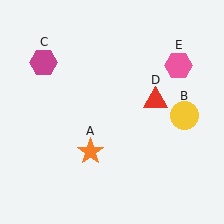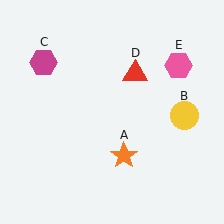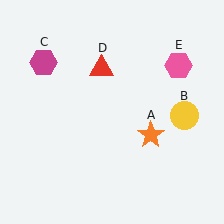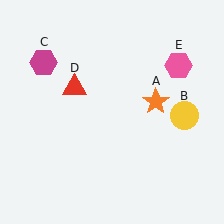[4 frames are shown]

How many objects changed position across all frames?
2 objects changed position: orange star (object A), red triangle (object D).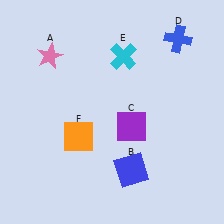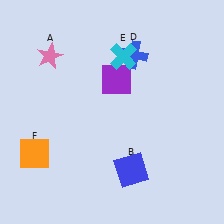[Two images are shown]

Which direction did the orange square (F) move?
The orange square (F) moved left.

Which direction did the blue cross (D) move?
The blue cross (D) moved left.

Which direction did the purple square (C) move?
The purple square (C) moved up.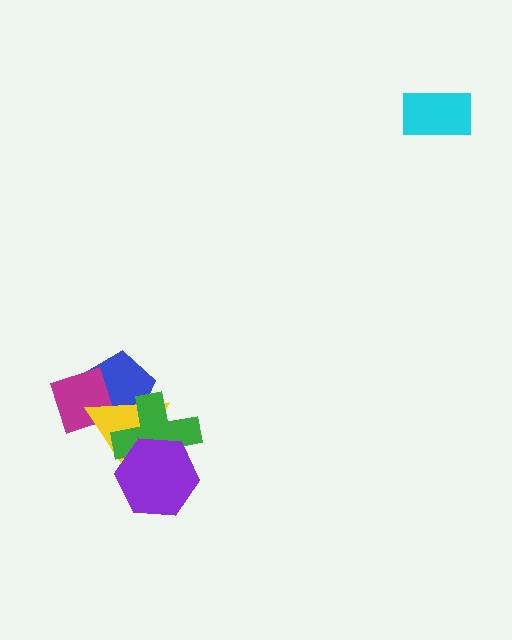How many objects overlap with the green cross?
3 objects overlap with the green cross.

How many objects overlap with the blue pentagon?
3 objects overlap with the blue pentagon.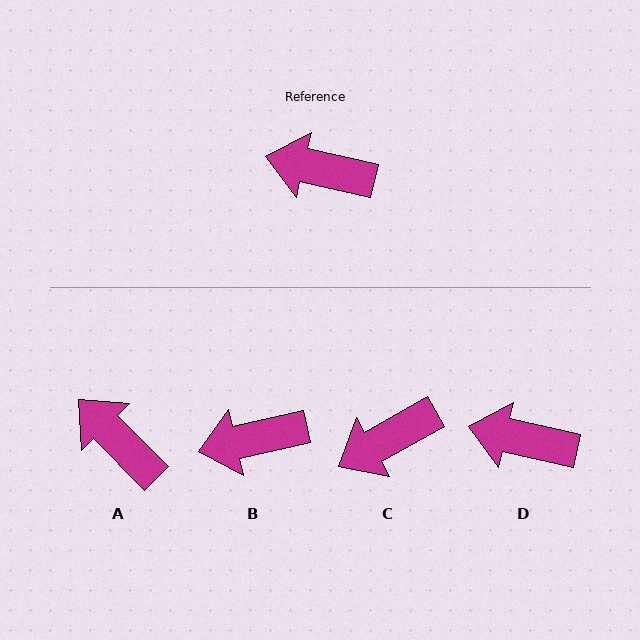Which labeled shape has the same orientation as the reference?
D.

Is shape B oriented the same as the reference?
No, it is off by about 25 degrees.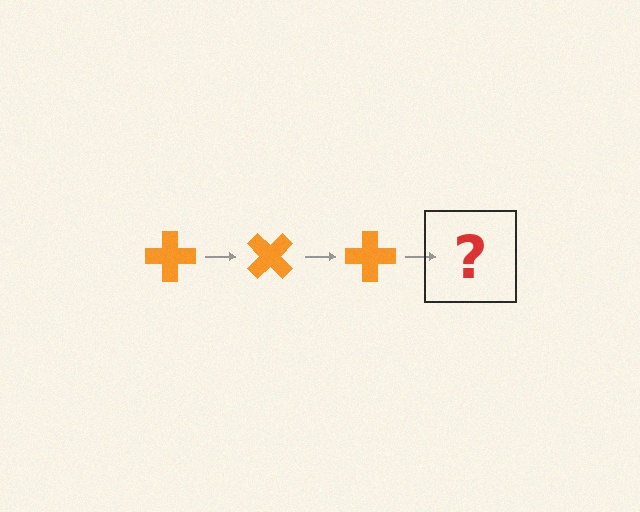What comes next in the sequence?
The next element should be an orange cross rotated 135 degrees.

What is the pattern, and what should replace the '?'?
The pattern is that the cross rotates 45 degrees each step. The '?' should be an orange cross rotated 135 degrees.